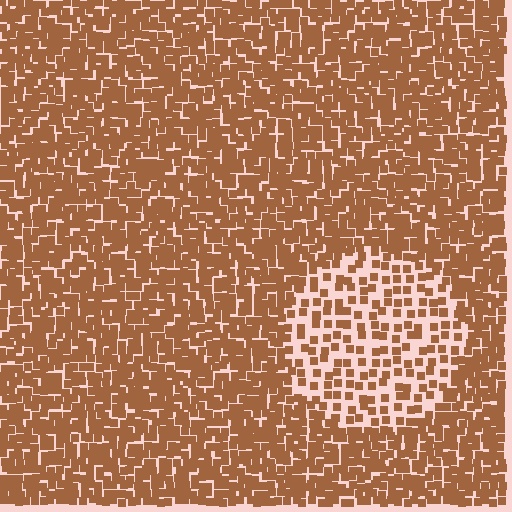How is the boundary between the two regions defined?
The boundary is defined by a change in element density (approximately 2.2x ratio). All elements are the same color, size, and shape.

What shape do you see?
I see a circle.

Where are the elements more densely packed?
The elements are more densely packed outside the circle boundary.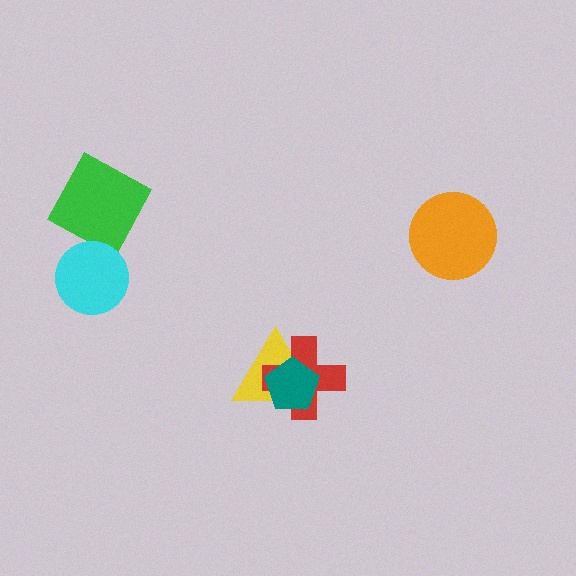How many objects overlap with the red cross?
2 objects overlap with the red cross.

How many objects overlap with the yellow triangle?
2 objects overlap with the yellow triangle.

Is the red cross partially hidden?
Yes, it is partially covered by another shape.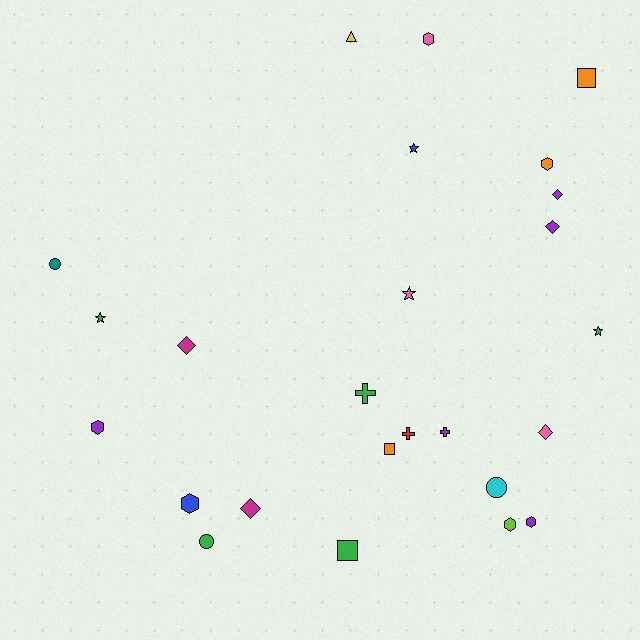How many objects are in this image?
There are 25 objects.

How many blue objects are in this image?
There are 2 blue objects.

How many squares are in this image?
There are 3 squares.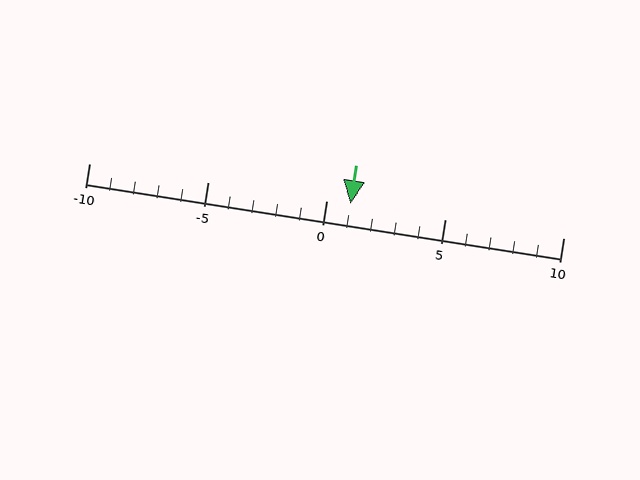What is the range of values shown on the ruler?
The ruler shows values from -10 to 10.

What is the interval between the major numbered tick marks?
The major tick marks are spaced 5 units apart.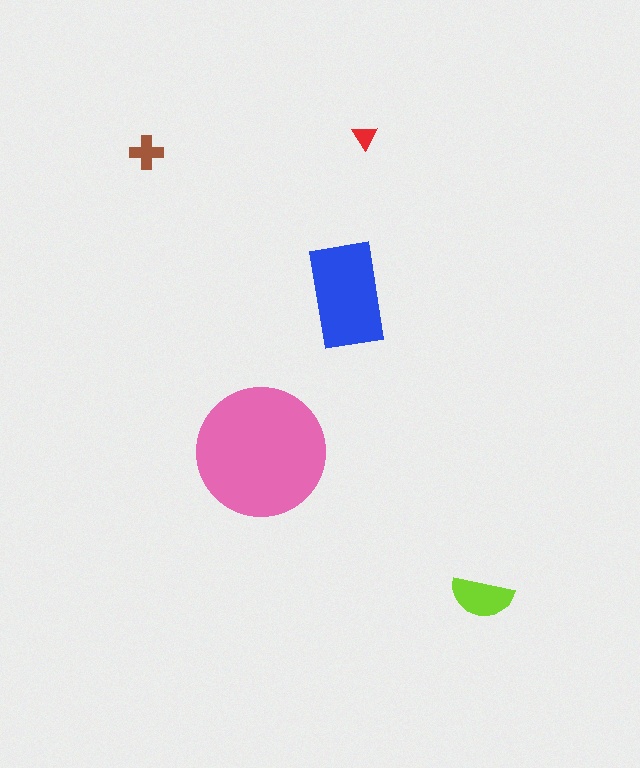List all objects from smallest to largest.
The red triangle, the brown cross, the lime semicircle, the blue rectangle, the pink circle.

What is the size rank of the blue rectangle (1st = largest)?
2nd.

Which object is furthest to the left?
The brown cross is leftmost.